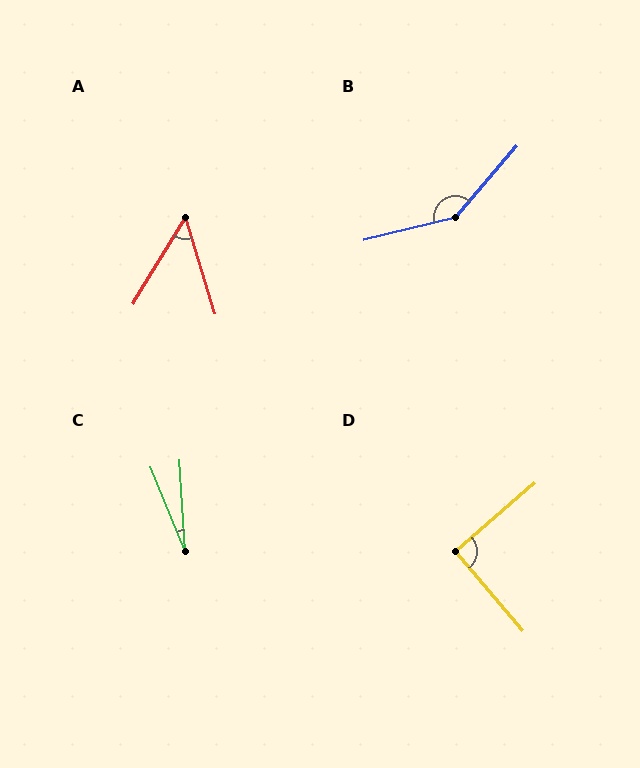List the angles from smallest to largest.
C (19°), A (48°), D (90°), B (145°).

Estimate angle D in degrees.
Approximately 90 degrees.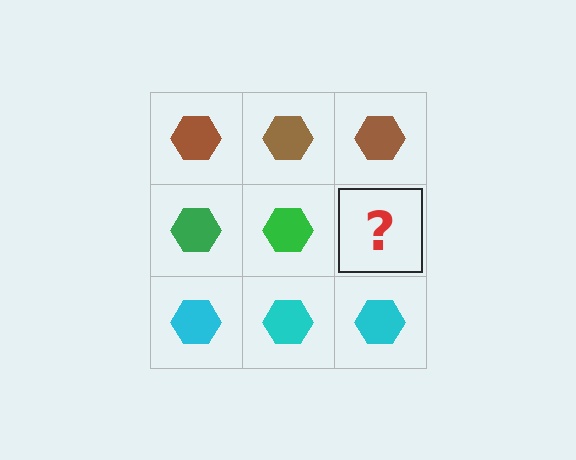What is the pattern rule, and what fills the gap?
The rule is that each row has a consistent color. The gap should be filled with a green hexagon.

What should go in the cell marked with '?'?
The missing cell should contain a green hexagon.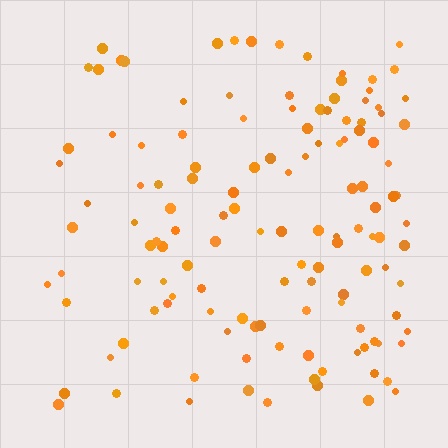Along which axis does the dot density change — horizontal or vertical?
Horizontal.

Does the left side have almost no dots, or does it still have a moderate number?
Still a moderate number, just noticeably fewer than the right.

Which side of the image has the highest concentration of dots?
The right.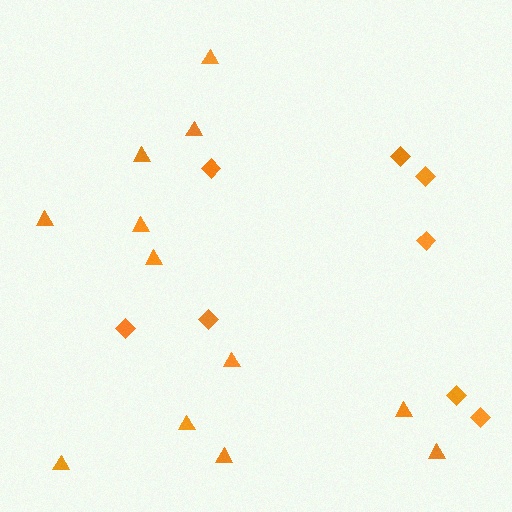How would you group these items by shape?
There are 2 groups: one group of triangles (12) and one group of diamonds (8).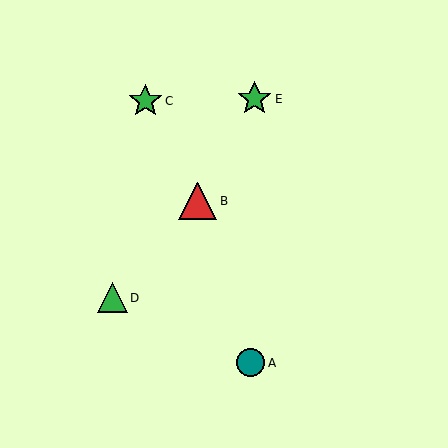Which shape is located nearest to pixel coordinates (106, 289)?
The green triangle (labeled D) at (113, 298) is nearest to that location.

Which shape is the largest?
The red triangle (labeled B) is the largest.